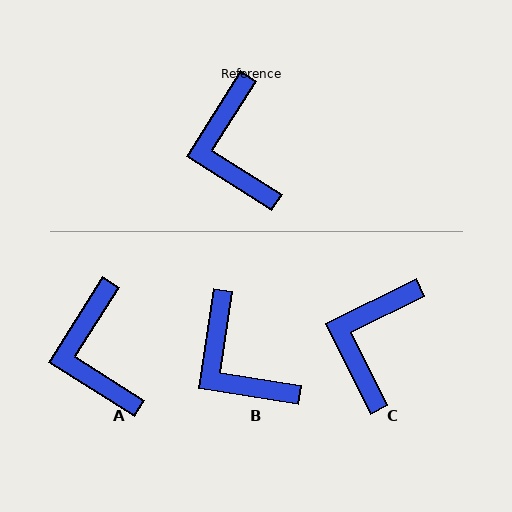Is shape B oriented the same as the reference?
No, it is off by about 23 degrees.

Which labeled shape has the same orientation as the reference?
A.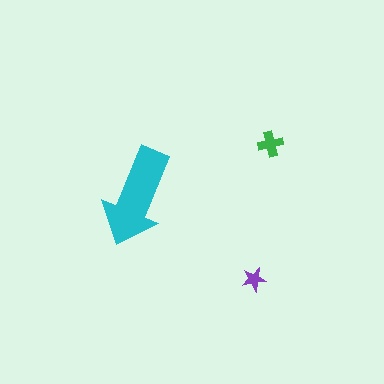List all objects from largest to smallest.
The cyan arrow, the green cross, the purple star.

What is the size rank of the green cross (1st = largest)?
2nd.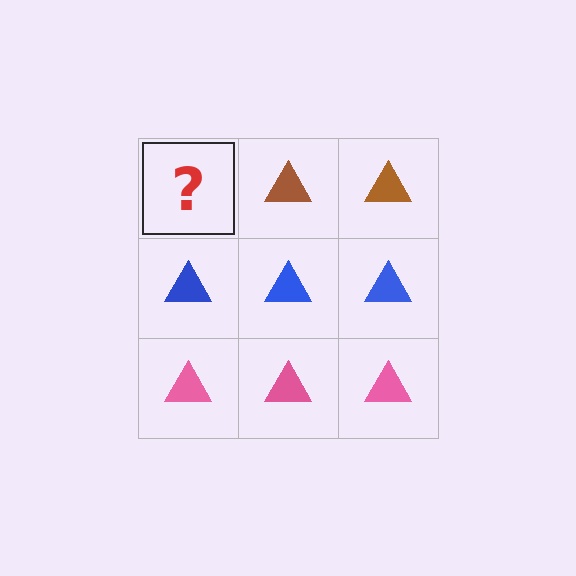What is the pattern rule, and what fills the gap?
The rule is that each row has a consistent color. The gap should be filled with a brown triangle.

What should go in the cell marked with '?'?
The missing cell should contain a brown triangle.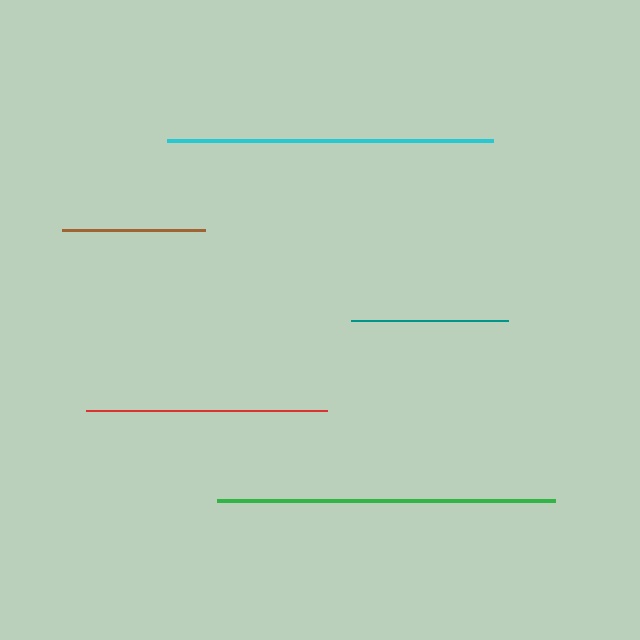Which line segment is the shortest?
The brown line is the shortest at approximately 143 pixels.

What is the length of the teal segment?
The teal segment is approximately 157 pixels long.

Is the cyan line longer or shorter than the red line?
The cyan line is longer than the red line.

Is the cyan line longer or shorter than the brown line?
The cyan line is longer than the brown line.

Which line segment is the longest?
The green line is the longest at approximately 338 pixels.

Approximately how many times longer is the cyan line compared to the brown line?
The cyan line is approximately 2.3 times the length of the brown line.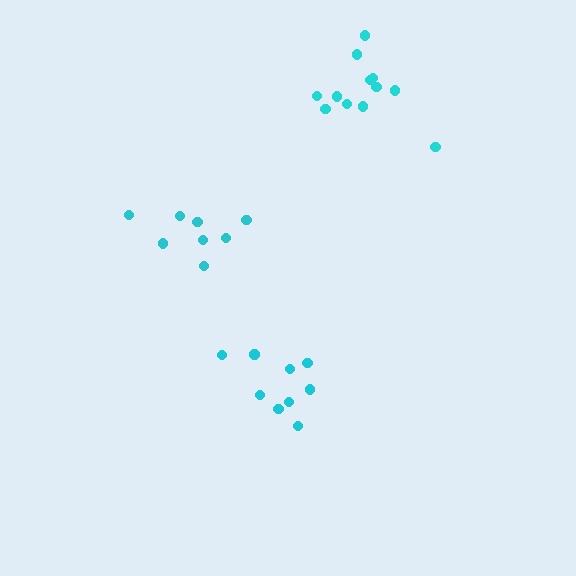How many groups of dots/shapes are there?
There are 3 groups.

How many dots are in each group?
Group 1: 8 dots, Group 2: 12 dots, Group 3: 9 dots (29 total).